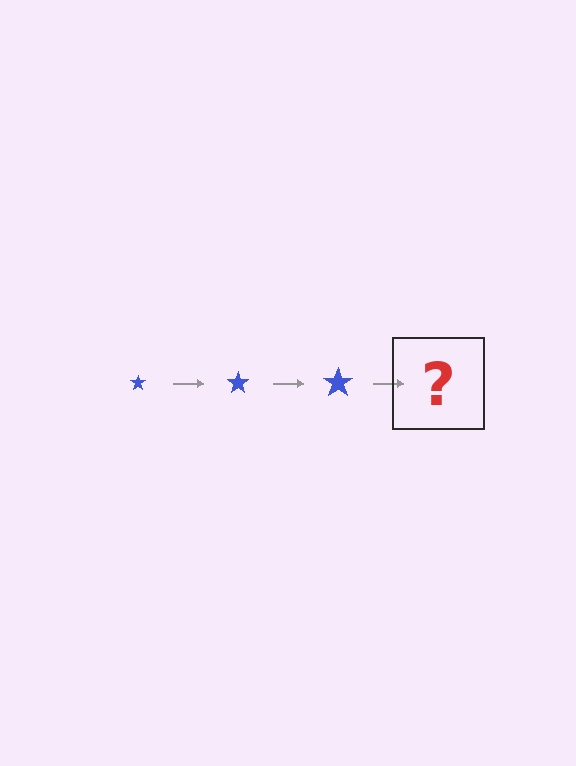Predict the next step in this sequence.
The next step is a blue star, larger than the previous one.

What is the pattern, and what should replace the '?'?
The pattern is that the star gets progressively larger each step. The '?' should be a blue star, larger than the previous one.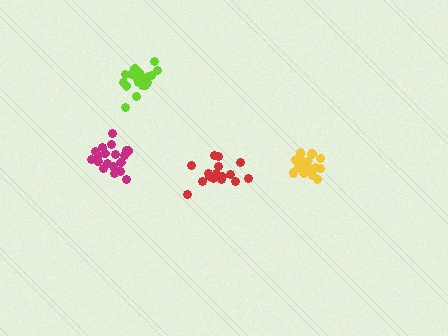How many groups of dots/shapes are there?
There are 4 groups.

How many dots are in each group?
Group 1: 16 dots, Group 2: 20 dots, Group 3: 20 dots, Group 4: 21 dots (77 total).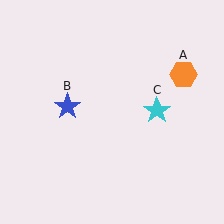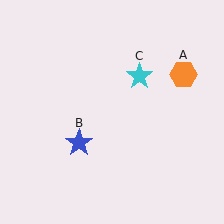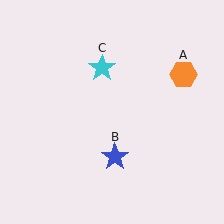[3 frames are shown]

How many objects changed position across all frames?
2 objects changed position: blue star (object B), cyan star (object C).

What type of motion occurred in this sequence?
The blue star (object B), cyan star (object C) rotated counterclockwise around the center of the scene.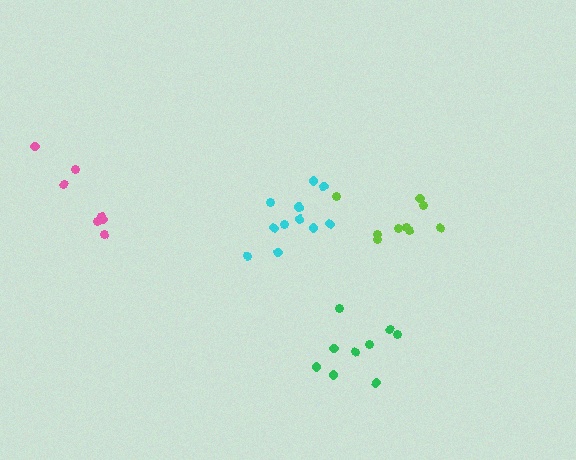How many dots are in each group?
Group 1: 10 dots, Group 2: 9 dots, Group 3: 7 dots, Group 4: 11 dots (37 total).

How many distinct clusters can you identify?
There are 4 distinct clusters.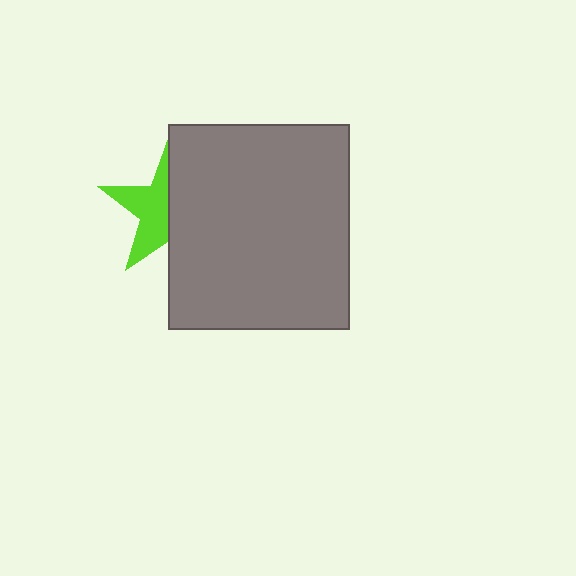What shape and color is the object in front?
The object in front is a gray rectangle.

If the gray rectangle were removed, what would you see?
You would see the complete lime star.